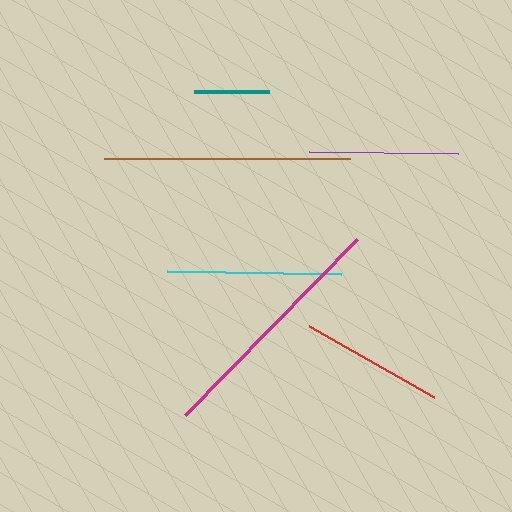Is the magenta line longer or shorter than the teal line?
The magenta line is longer than the teal line.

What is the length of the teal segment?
The teal segment is approximately 74 pixels long.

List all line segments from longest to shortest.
From longest to shortest: brown, magenta, cyan, purple, red, teal.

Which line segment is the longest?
The brown line is the longest at approximately 246 pixels.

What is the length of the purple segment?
The purple segment is approximately 149 pixels long.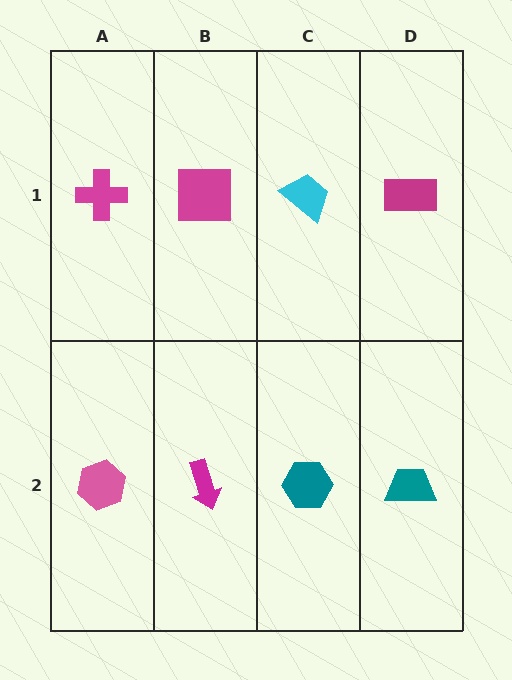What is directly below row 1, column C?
A teal hexagon.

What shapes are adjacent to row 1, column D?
A teal trapezoid (row 2, column D), a cyan trapezoid (row 1, column C).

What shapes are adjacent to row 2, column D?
A magenta rectangle (row 1, column D), a teal hexagon (row 2, column C).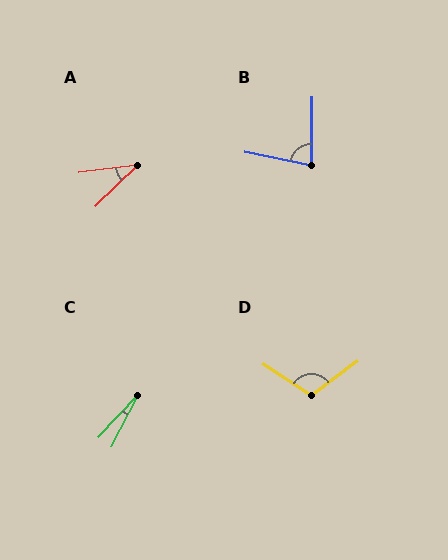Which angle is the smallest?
C, at approximately 16 degrees.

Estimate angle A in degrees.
Approximately 37 degrees.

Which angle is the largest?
D, at approximately 110 degrees.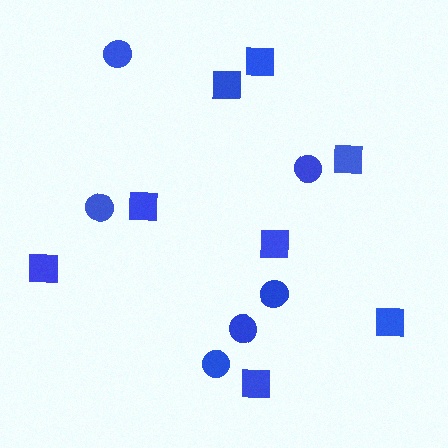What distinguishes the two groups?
There are 2 groups: one group of circles (6) and one group of squares (8).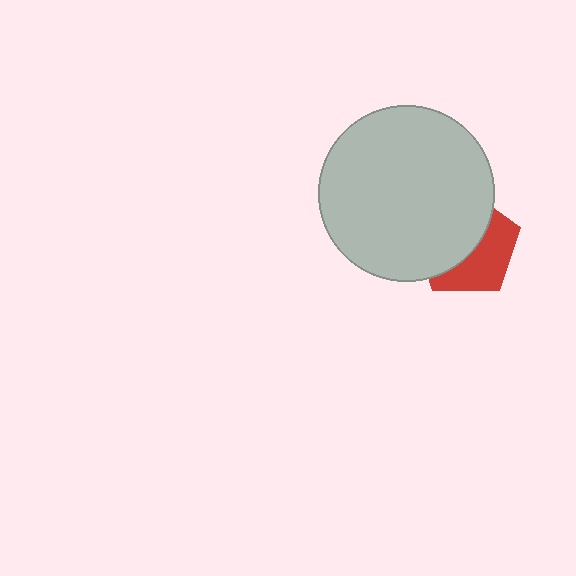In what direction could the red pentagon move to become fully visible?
The red pentagon could move toward the lower-right. That would shift it out from behind the light gray circle entirely.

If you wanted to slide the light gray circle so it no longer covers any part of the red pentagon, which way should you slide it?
Slide it toward the upper-left — that is the most direct way to separate the two shapes.